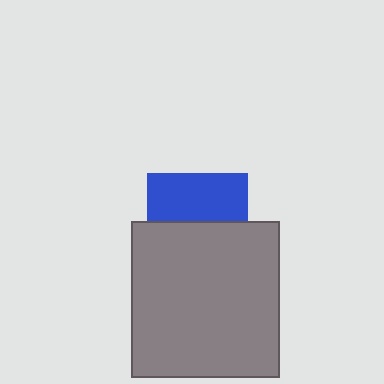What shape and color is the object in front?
The object in front is a gray rectangle.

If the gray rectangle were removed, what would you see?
You would see the complete blue square.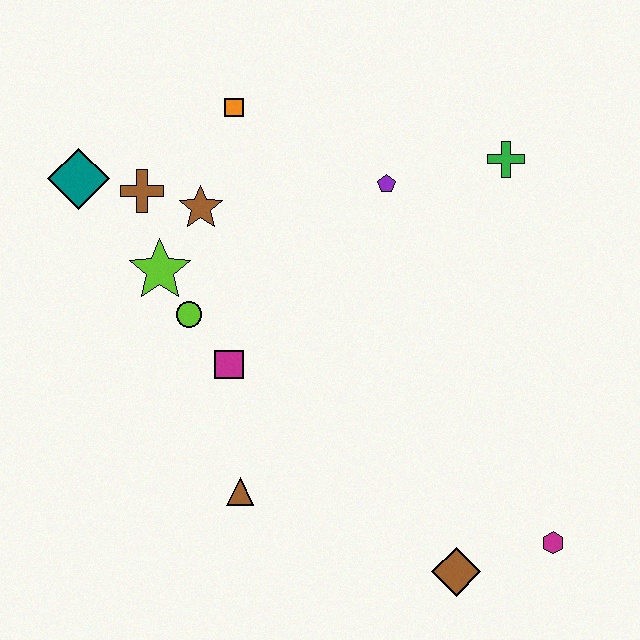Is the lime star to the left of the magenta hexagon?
Yes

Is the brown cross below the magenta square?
No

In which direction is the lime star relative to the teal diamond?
The lime star is below the teal diamond.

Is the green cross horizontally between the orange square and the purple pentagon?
No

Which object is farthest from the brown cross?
The magenta hexagon is farthest from the brown cross.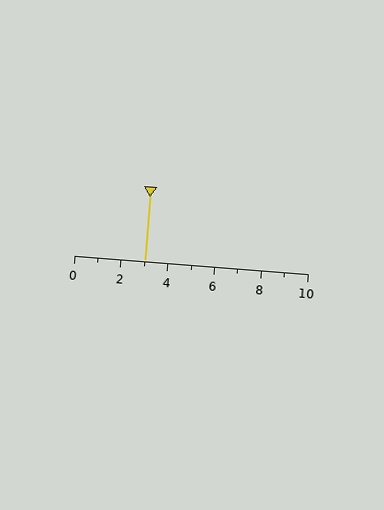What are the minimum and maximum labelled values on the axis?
The axis runs from 0 to 10.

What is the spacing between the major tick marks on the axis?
The major ticks are spaced 2 apart.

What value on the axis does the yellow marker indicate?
The marker indicates approximately 3.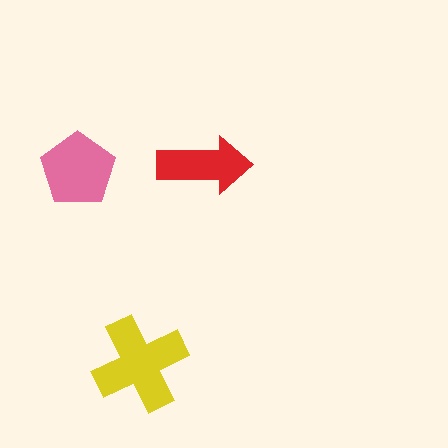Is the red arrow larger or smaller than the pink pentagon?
Smaller.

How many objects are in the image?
There are 3 objects in the image.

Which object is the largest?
The yellow cross.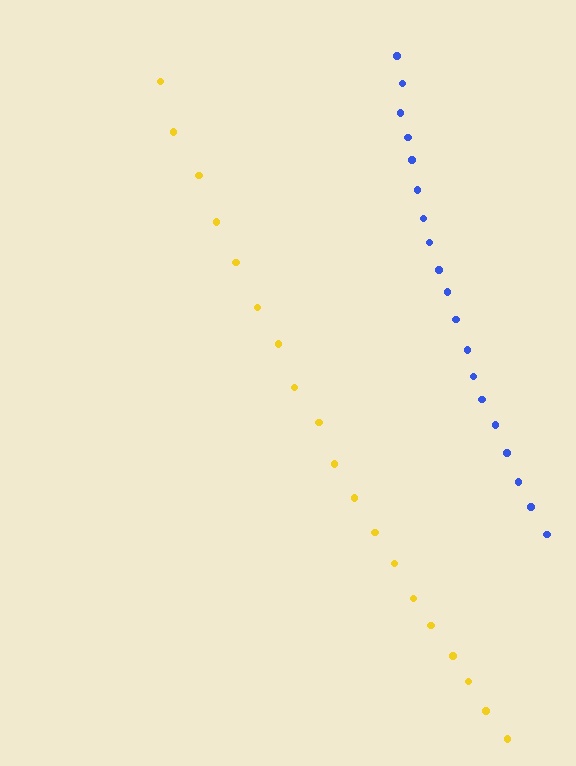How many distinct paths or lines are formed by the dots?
There are 2 distinct paths.